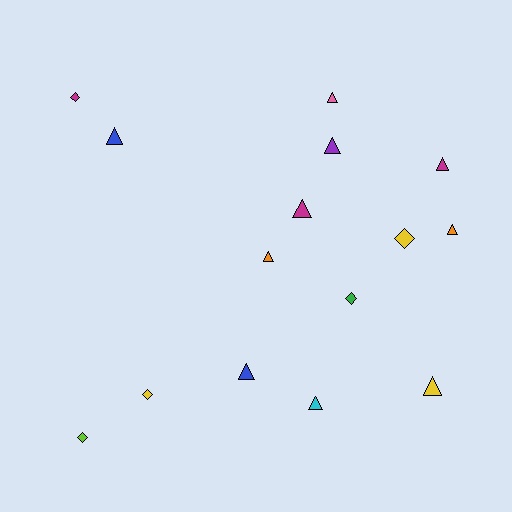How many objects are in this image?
There are 15 objects.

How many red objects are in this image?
There are no red objects.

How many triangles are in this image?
There are 10 triangles.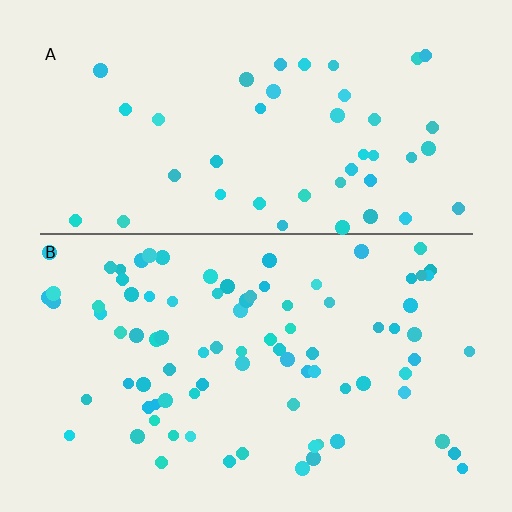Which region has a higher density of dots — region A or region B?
B (the bottom).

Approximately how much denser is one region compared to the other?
Approximately 2.0× — region B over region A.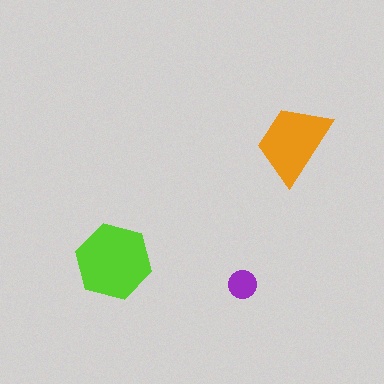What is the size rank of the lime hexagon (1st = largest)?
1st.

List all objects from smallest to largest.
The purple circle, the orange trapezoid, the lime hexagon.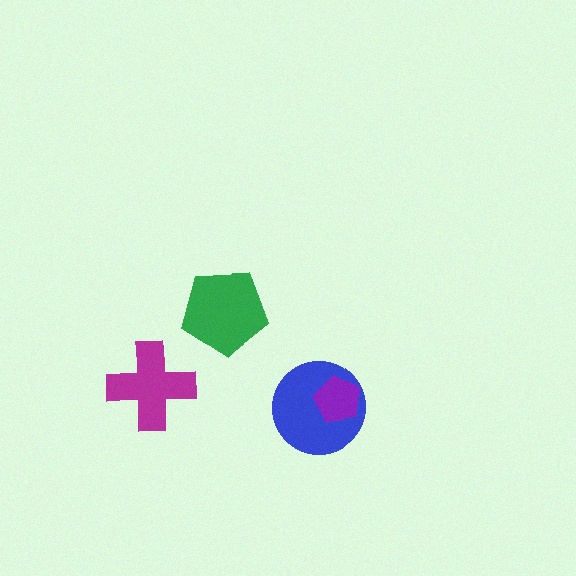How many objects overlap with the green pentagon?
0 objects overlap with the green pentagon.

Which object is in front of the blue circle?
The purple pentagon is in front of the blue circle.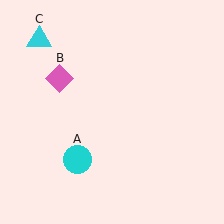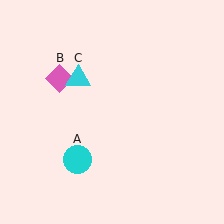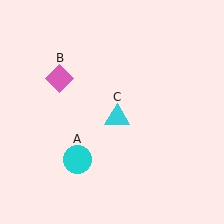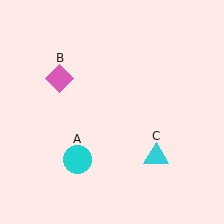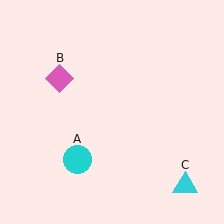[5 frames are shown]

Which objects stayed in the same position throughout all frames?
Cyan circle (object A) and pink diamond (object B) remained stationary.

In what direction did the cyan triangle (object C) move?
The cyan triangle (object C) moved down and to the right.